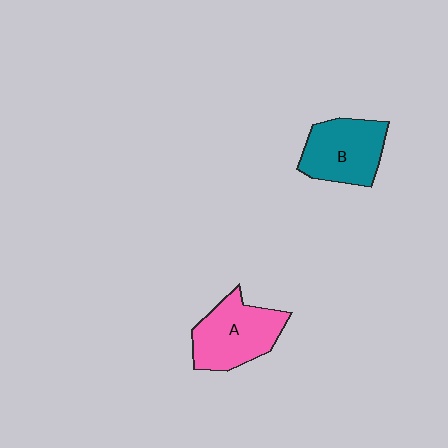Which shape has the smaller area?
Shape B (teal).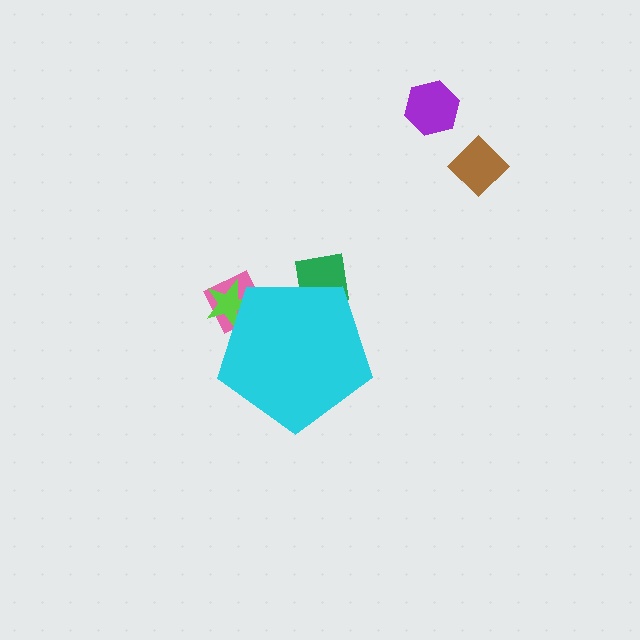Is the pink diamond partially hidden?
Yes, the pink diamond is partially hidden behind the cyan pentagon.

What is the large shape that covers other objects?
A cyan pentagon.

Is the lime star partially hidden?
Yes, the lime star is partially hidden behind the cyan pentagon.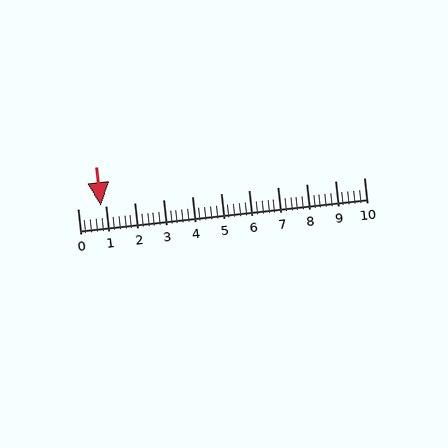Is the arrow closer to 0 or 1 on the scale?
The arrow is closer to 1.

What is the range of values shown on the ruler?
The ruler shows values from 0 to 10.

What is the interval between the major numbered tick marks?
The major tick marks are spaced 1 units apart.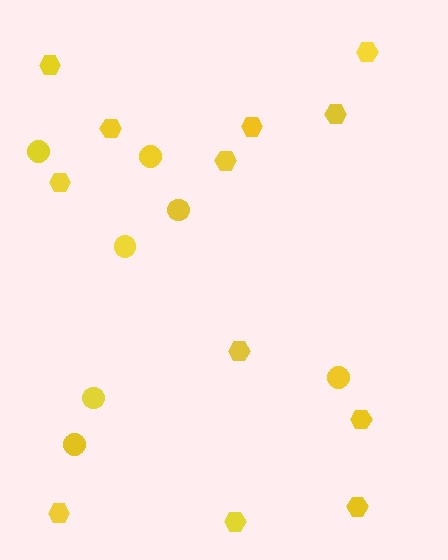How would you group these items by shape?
There are 2 groups: one group of hexagons (12) and one group of circles (7).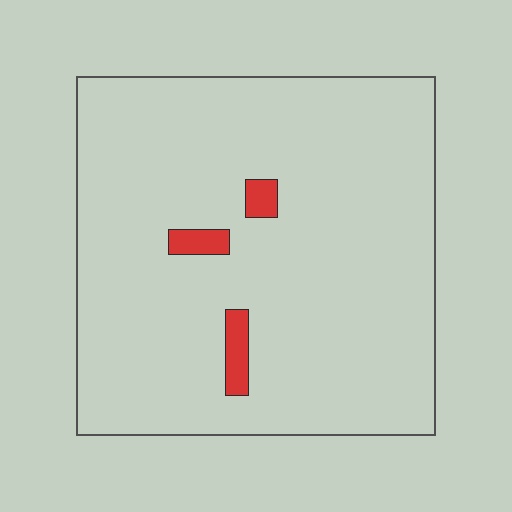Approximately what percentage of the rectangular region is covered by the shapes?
Approximately 5%.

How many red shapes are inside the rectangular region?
3.